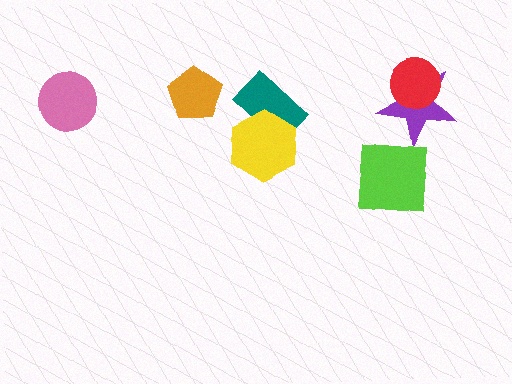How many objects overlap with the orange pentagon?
0 objects overlap with the orange pentagon.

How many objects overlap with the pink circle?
0 objects overlap with the pink circle.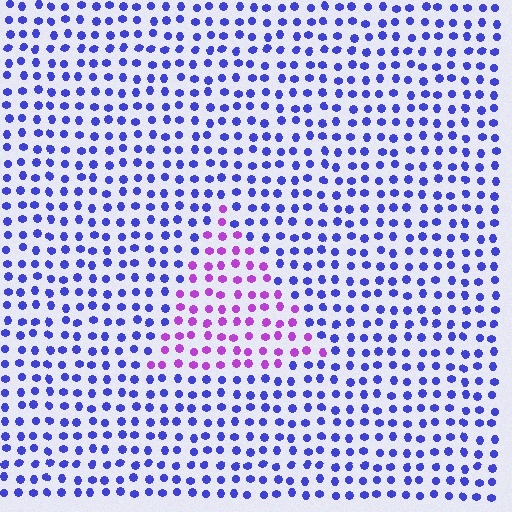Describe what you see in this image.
The image is filled with small blue elements in a uniform arrangement. A triangle-shaped region is visible where the elements are tinted to a slightly different hue, forming a subtle color boundary.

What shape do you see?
I see a triangle.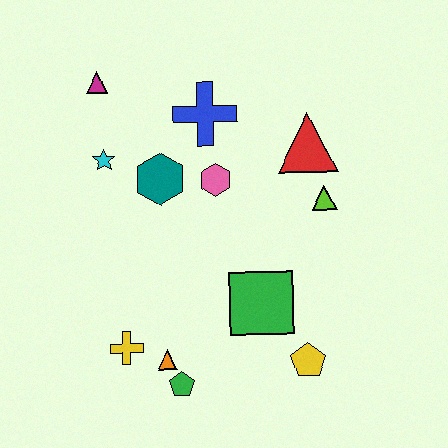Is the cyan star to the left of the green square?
Yes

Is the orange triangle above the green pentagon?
Yes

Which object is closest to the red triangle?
The lime triangle is closest to the red triangle.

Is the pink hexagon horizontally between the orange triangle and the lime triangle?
Yes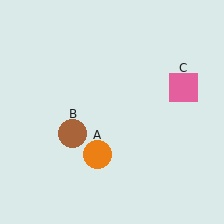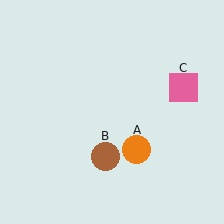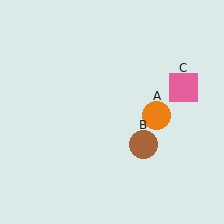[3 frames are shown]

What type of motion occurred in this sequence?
The orange circle (object A), brown circle (object B) rotated counterclockwise around the center of the scene.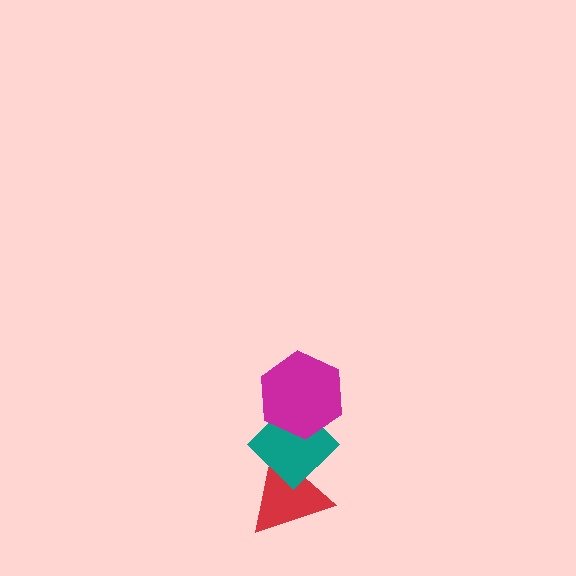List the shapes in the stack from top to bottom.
From top to bottom: the magenta hexagon, the teal diamond, the red triangle.